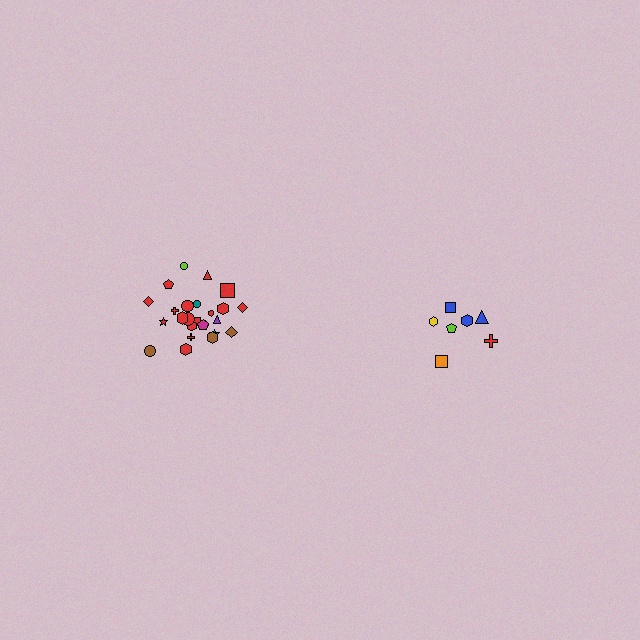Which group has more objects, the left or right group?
The left group.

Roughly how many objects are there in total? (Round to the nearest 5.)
Roughly 30 objects in total.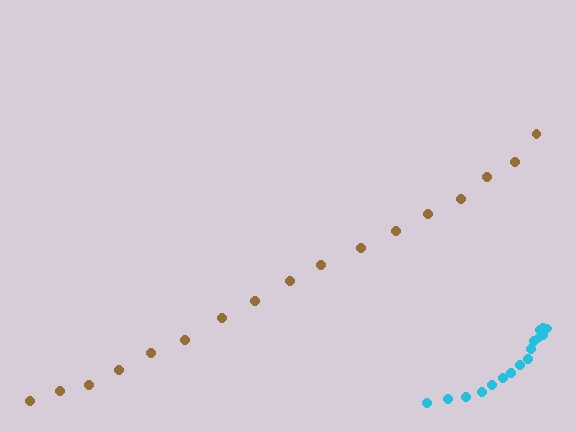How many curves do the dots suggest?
There are 2 distinct paths.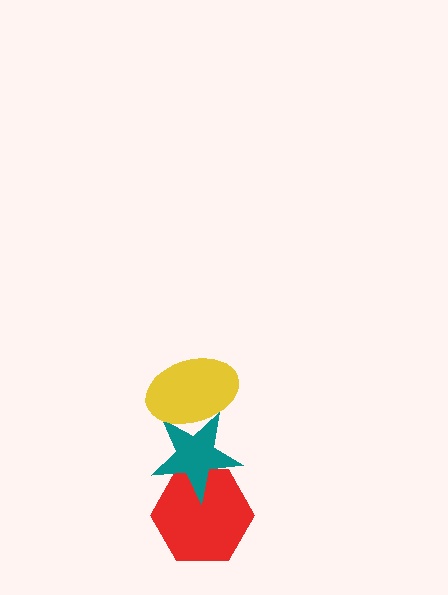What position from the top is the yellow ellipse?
The yellow ellipse is 1st from the top.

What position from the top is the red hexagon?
The red hexagon is 3rd from the top.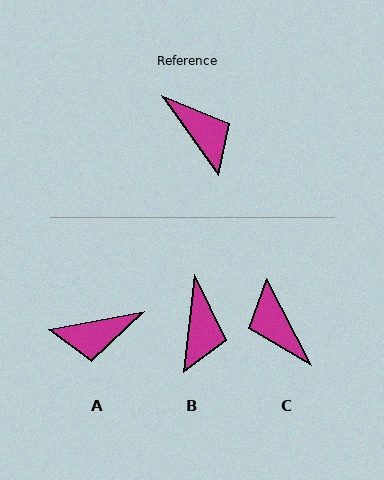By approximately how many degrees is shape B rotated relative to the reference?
Approximately 41 degrees clockwise.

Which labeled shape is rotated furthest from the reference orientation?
C, about 172 degrees away.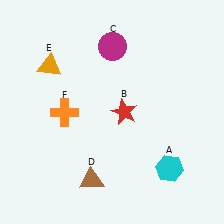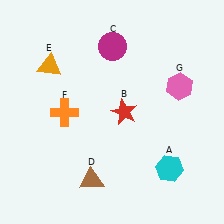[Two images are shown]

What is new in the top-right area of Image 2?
A pink hexagon (G) was added in the top-right area of Image 2.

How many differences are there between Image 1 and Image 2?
There is 1 difference between the two images.